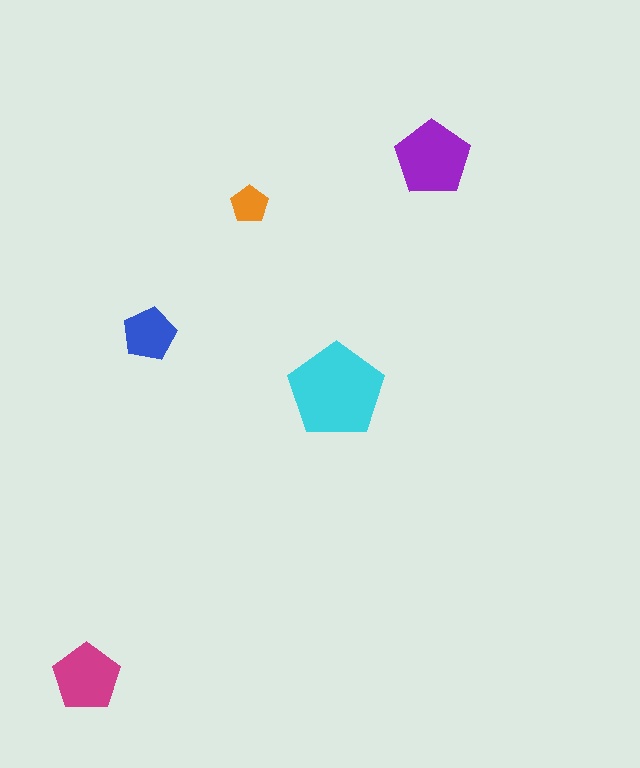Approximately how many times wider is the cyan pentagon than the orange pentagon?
About 2.5 times wider.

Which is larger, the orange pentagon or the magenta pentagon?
The magenta one.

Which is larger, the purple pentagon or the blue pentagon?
The purple one.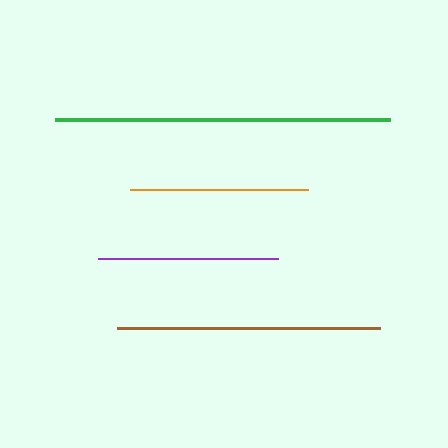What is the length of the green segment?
The green segment is approximately 334 pixels long.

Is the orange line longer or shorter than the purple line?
The purple line is longer than the orange line.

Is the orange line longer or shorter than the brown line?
The brown line is longer than the orange line.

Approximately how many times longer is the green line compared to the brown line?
The green line is approximately 1.3 times the length of the brown line.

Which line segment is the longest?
The green line is the longest at approximately 334 pixels.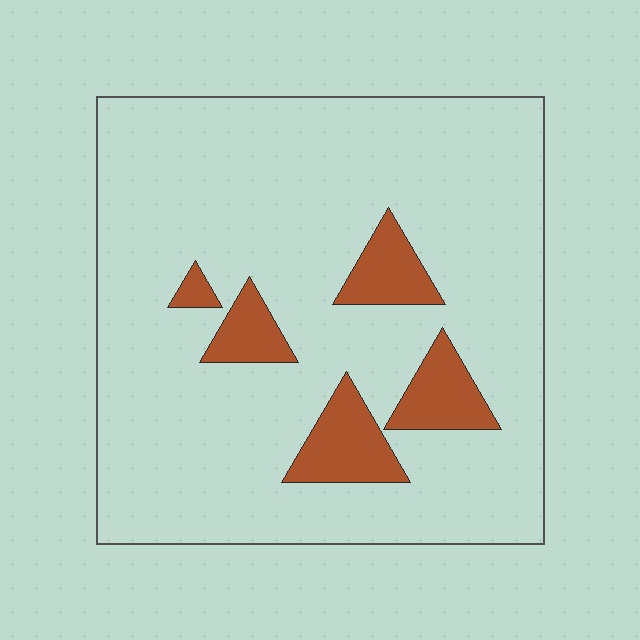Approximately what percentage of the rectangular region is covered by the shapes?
Approximately 10%.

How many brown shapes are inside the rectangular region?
5.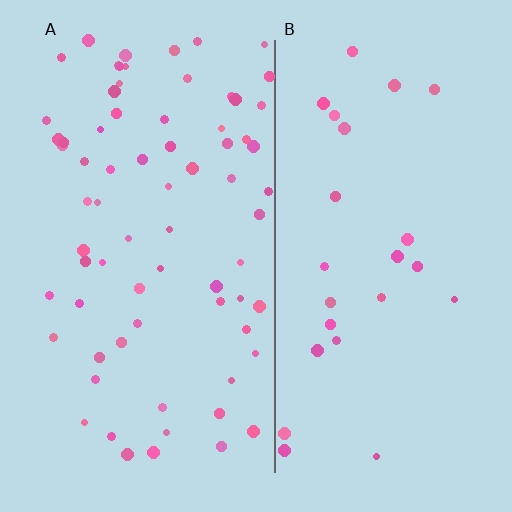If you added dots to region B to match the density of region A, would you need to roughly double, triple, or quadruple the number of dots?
Approximately triple.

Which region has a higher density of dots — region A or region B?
A (the left).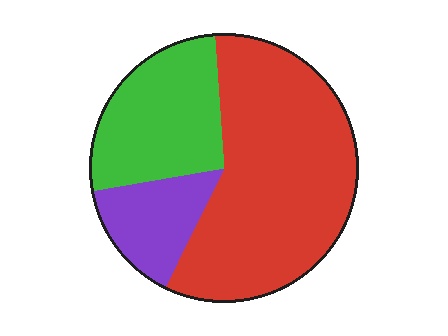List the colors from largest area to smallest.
From largest to smallest: red, green, purple.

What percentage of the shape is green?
Green covers about 25% of the shape.